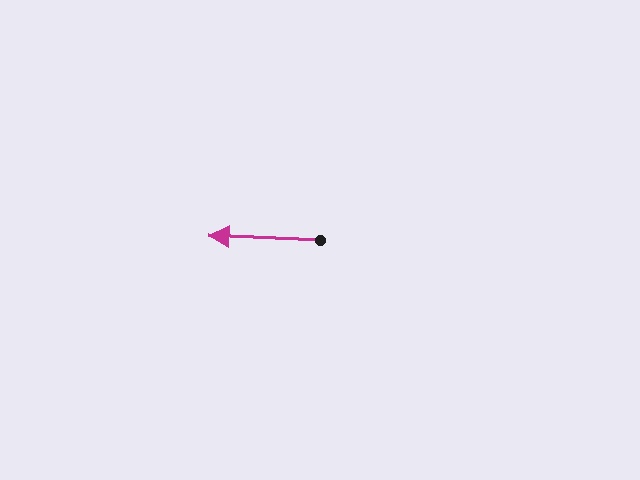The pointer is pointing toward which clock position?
Roughly 9 o'clock.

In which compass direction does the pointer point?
West.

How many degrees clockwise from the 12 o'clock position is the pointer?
Approximately 272 degrees.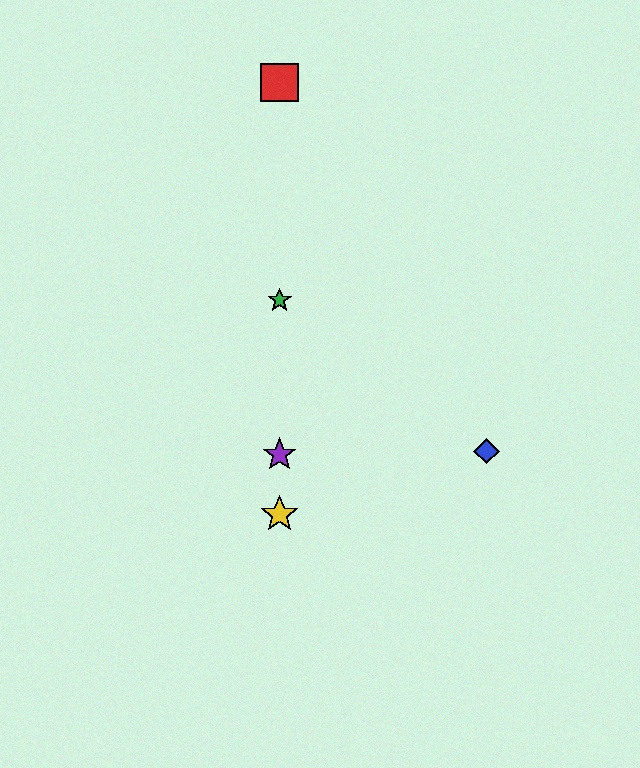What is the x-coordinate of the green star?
The green star is at x≈280.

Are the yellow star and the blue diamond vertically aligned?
No, the yellow star is at x≈280 and the blue diamond is at x≈486.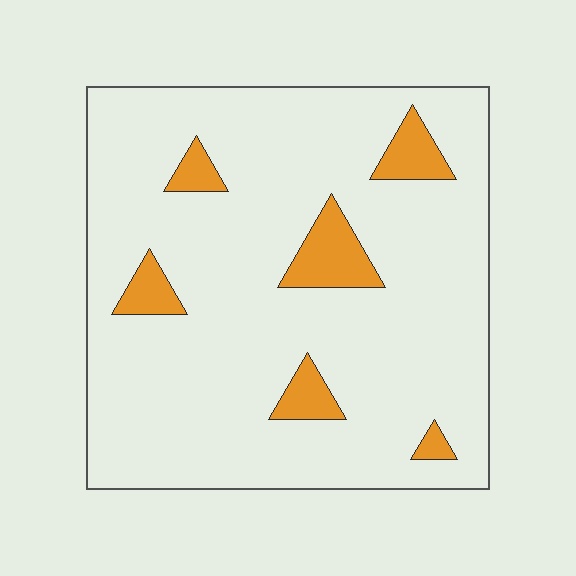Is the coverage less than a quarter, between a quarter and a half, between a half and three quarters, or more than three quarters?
Less than a quarter.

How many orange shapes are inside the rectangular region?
6.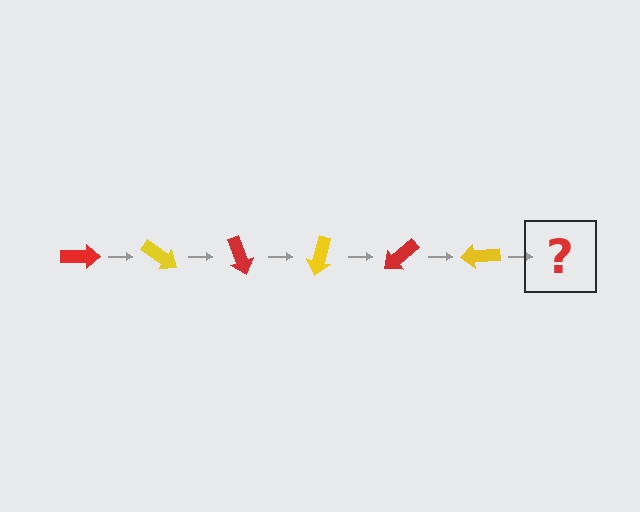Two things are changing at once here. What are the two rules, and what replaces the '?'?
The two rules are that it rotates 35 degrees each step and the color cycles through red and yellow. The '?' should be a red arrow, rotated 210 degrees from the start.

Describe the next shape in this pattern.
It should be a red arrow, rotated 210 degrees from the start.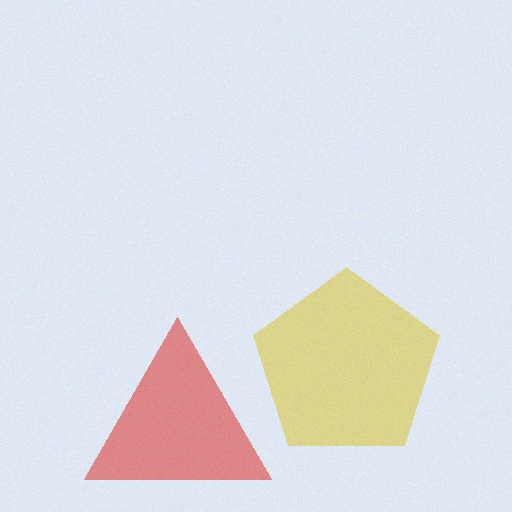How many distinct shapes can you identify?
There are 2 distinct shapes: a yellow pentagon, a red triangle.